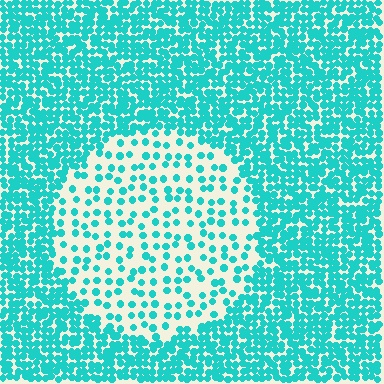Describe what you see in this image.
The image contains small cyan elements arranged at two different densities. A circle-shaped region is visible where the elements are less densely packed than the surrounding area.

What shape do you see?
I see a circle.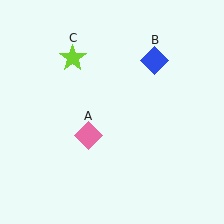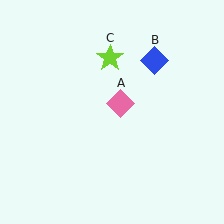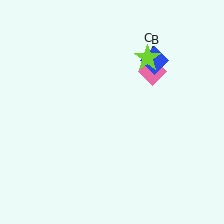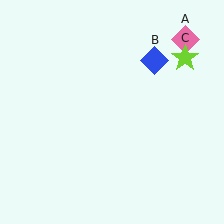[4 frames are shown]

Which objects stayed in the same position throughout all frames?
Blue diamond (object B) remained stationary.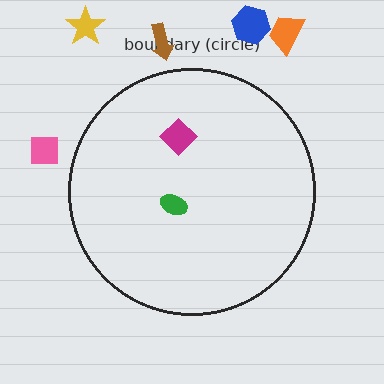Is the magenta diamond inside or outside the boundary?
Inside.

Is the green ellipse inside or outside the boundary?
Inside.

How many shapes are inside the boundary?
2 inside, 5 outside.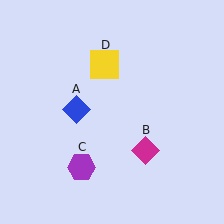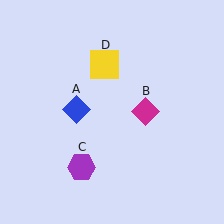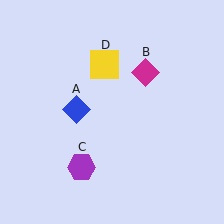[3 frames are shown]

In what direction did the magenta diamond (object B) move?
The magenta diamond (object B) moved up.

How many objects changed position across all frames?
1 object changed position: magenta diamond (object B).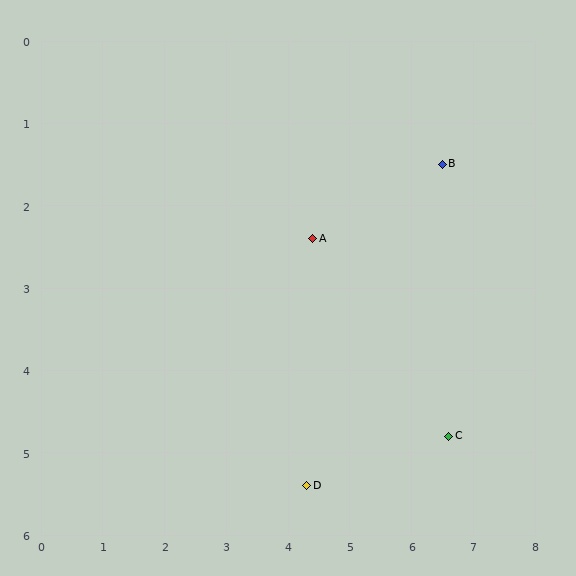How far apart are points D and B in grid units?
Points D and B are about 4.5 grid units apart.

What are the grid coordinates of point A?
Point A is at approximately (4.4, 2.4).